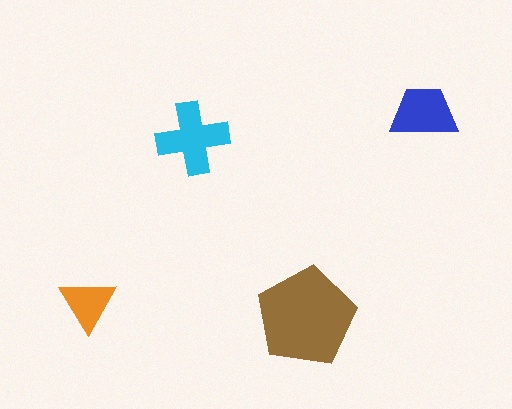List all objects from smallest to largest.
The orange triangle, the blue trapezoid, the cyan cross, the brown pentagon.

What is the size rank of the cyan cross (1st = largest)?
2nd.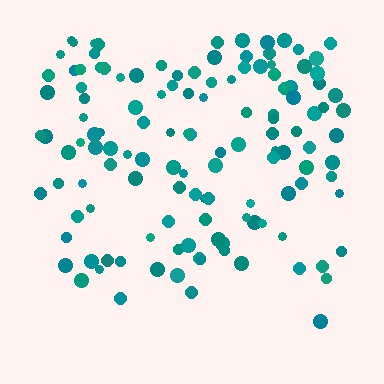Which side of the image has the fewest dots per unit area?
The bottom.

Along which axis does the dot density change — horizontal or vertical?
Vertical.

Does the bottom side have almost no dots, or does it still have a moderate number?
Still a moderate number, just noticeably fewer than the top.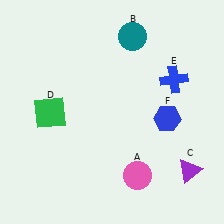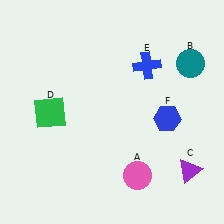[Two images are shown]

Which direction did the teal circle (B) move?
The teal circle (B) moved right.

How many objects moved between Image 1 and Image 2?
2 objects moved between the two images.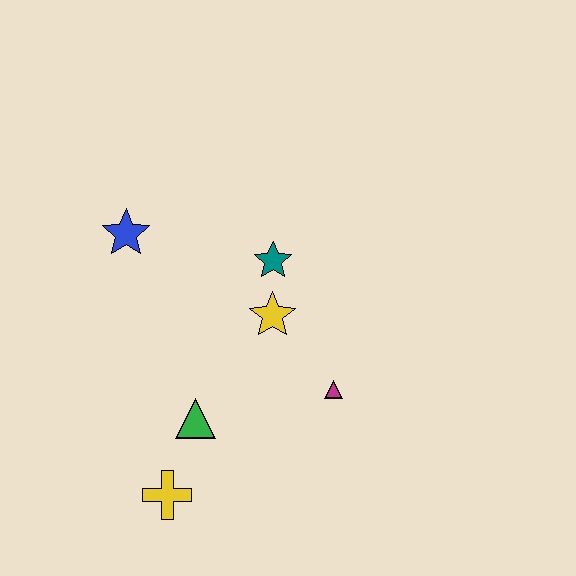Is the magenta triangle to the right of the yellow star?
Yes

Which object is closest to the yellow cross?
The green triangle is closest to the yellow cross.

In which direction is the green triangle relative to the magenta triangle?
The green triangle is to the left of the magenta triangle.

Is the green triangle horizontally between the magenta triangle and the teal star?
No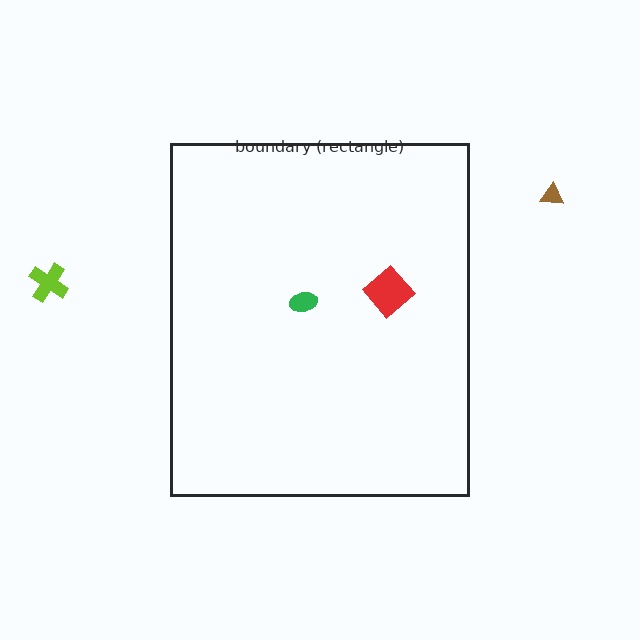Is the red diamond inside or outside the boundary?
Inside.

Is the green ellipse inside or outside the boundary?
Inside.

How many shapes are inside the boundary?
2 inside, 2 outside.